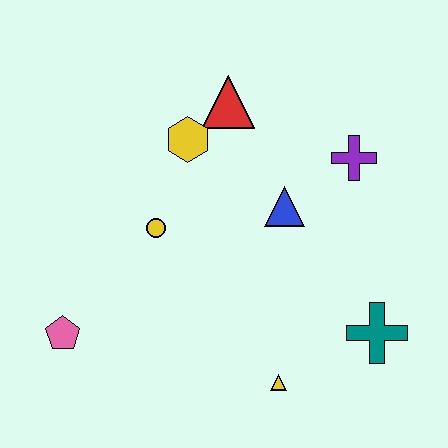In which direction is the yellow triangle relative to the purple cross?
The yellow triangle is below the purple cross.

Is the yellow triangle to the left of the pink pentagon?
No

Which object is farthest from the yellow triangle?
The red triangle is farthest from the yellow triangle.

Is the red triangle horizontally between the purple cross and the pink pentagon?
Yes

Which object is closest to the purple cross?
The blue triangle is closest to the purple cross.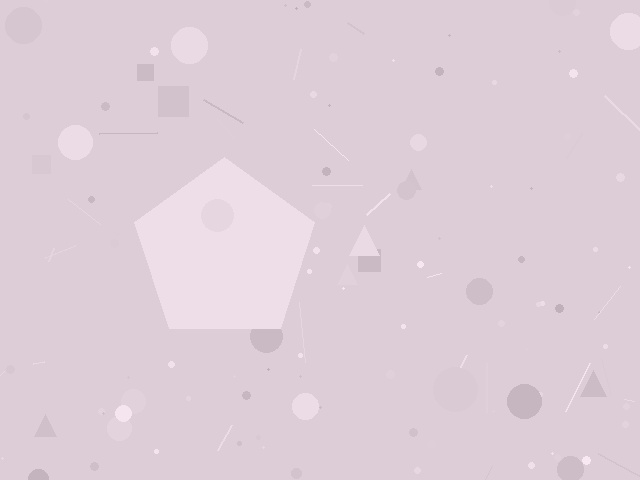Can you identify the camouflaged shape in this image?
The camouflaged shape is a pentagon.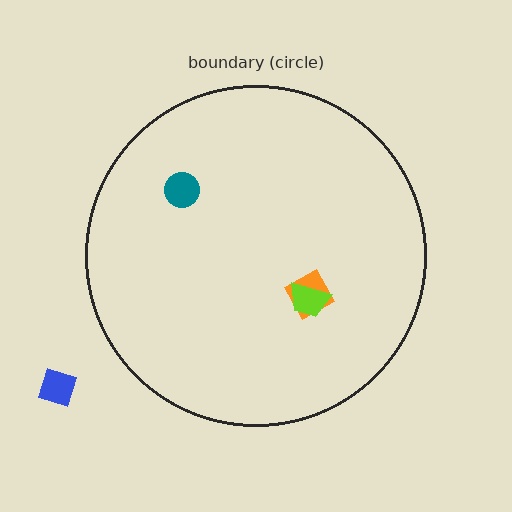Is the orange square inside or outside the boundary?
Inside.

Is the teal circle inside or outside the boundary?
Inside.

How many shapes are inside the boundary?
3 inside, 1 outside.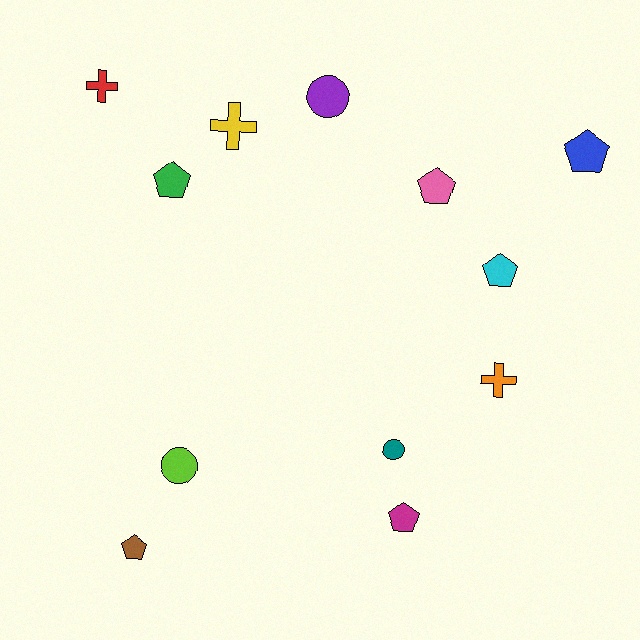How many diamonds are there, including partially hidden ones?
There are no diamonds.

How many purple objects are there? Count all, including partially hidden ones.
There is 1 purple object.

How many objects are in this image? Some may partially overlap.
There are 12 objects.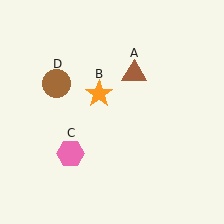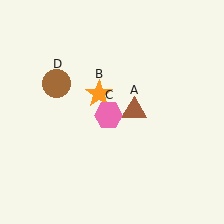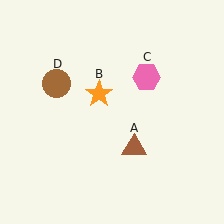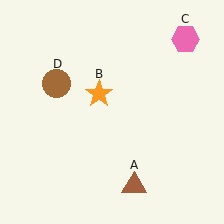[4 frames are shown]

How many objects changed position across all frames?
2 objects changed position: brown triangle (object A), pink hexagon (object C).